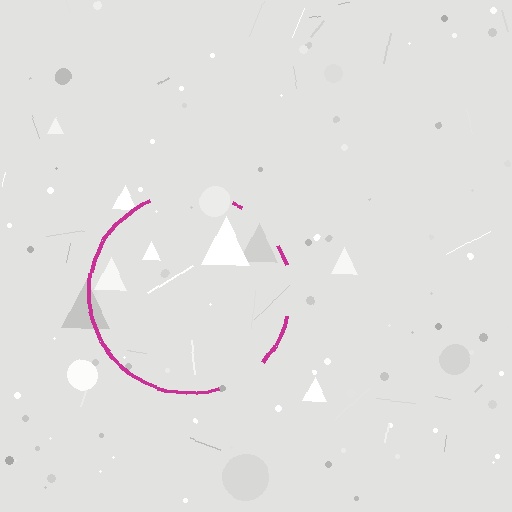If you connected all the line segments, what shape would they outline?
They would outline a circle.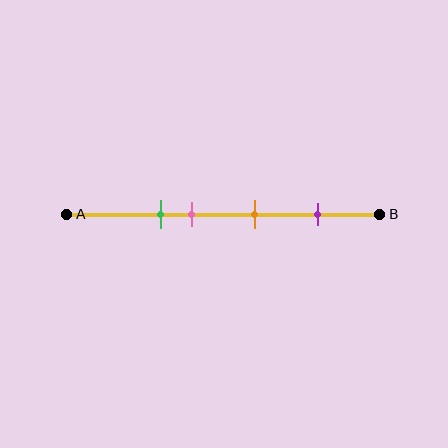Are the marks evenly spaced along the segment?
No, the marks are not evenly spaced.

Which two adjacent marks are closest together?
The green and pink marks are the closest adjacent pair.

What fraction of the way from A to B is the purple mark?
The purple mark is approximately 80% (0.8) of the way from A to B.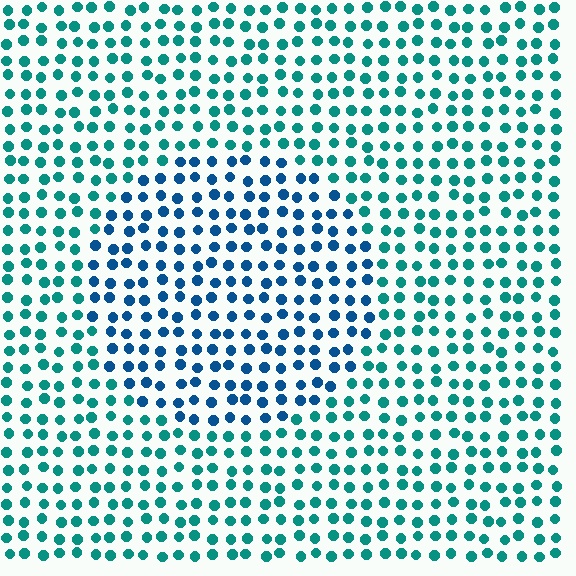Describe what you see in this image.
The image is filled with small teal elements in a uniform arrangement. A circle-shaped region is visible where the elements are tinted to a slightly different hue, forming a subtle color boundary.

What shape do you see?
I see a circle.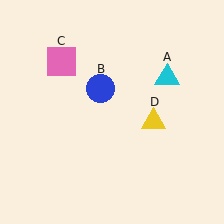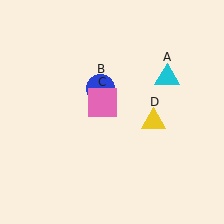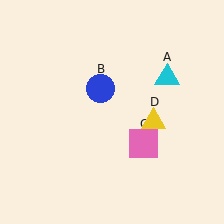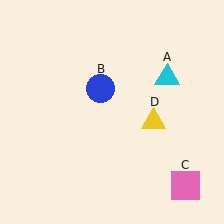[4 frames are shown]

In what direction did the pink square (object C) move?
The pink square (object C) moved down and to the right.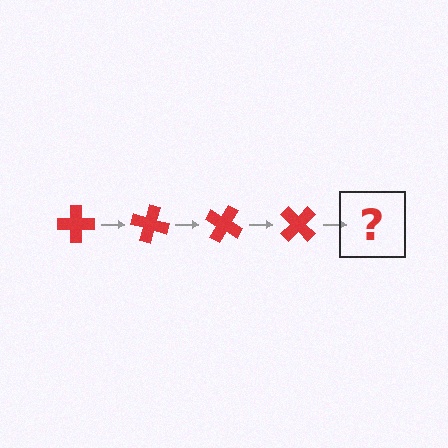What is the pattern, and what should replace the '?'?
The pattern is that the cross rotates 15 degrees each step. The '?' should be a red cross rotated 60 degrees.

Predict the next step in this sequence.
The next step is a red cross rotated 60 degrees.